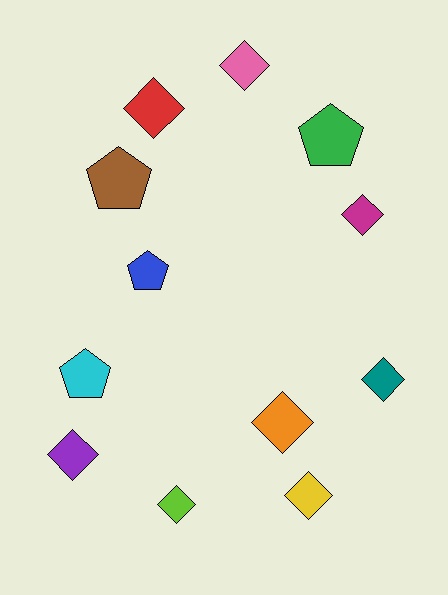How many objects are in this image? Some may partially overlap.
There are 12 objects.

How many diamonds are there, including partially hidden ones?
There are 8 diamonds.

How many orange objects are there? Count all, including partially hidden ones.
There is 1 orange object.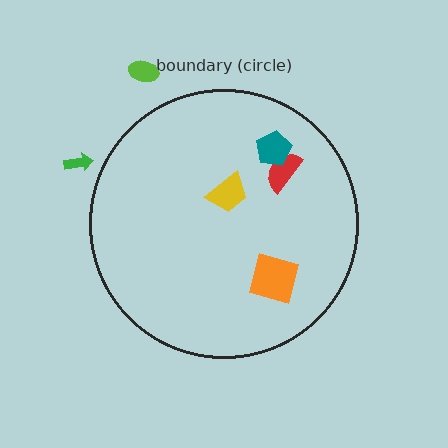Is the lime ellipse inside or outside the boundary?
Outside.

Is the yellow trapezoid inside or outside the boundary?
Inside.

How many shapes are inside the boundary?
4 inside, 2 outside.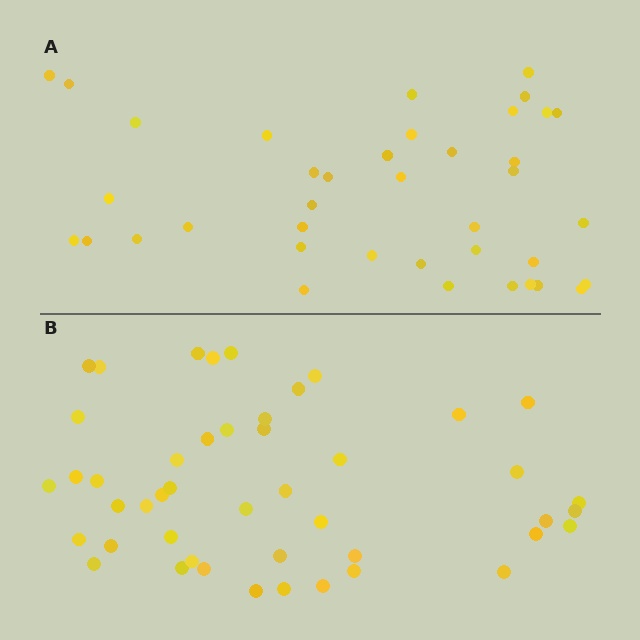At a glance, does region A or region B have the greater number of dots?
Region B (the bottom region) has more dots.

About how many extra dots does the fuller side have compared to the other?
Region B has roughly 8 or so more dots than region A.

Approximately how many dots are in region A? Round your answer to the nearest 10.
About 40 dots. (The exact count is 39, which rounds to 40.)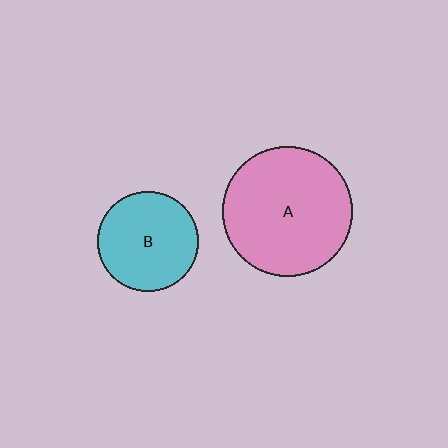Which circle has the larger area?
Circle A (pink).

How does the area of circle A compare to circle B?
Approximately 1.7 times.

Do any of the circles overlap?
No, none of the circles overlap.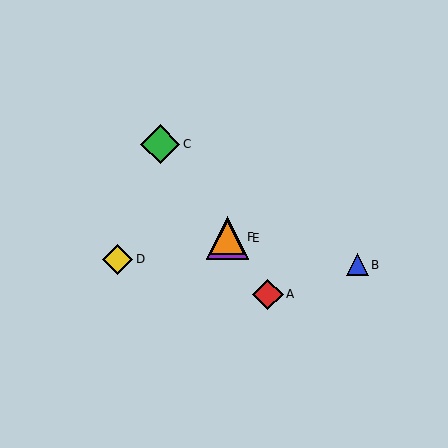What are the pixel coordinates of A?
Object A is at (268, 294).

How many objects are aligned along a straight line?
4 objects (A, C, E, F) are aligned along a straight line.